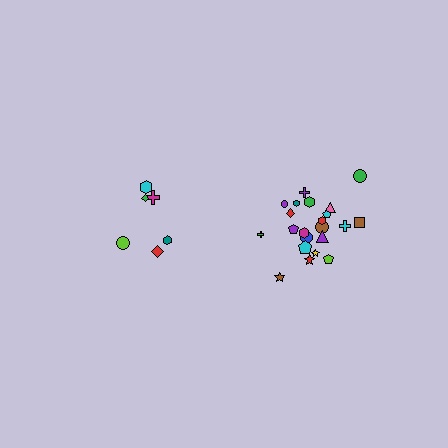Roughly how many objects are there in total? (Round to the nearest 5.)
Roughly 30 objects in total.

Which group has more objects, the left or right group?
The right group.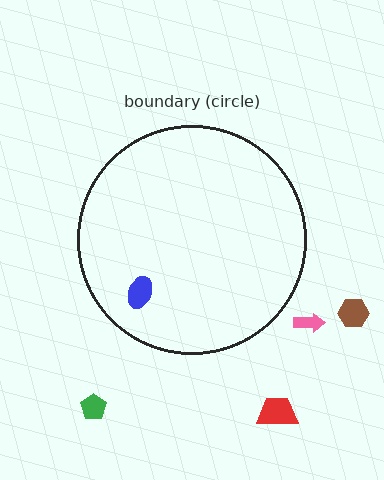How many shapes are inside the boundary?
1 inside, 4 outside.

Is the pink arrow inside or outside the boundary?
Outside.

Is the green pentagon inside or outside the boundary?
Outside.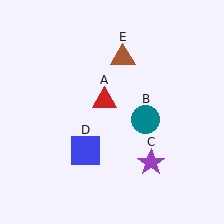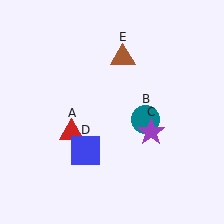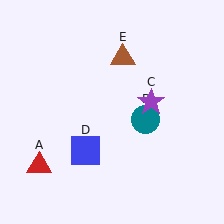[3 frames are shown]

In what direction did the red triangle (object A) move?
The red triangle (object A) moved down and to the left.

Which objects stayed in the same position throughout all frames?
Teal circle (object B) and blue square (object D) and brown triangle (object E) remained stationary.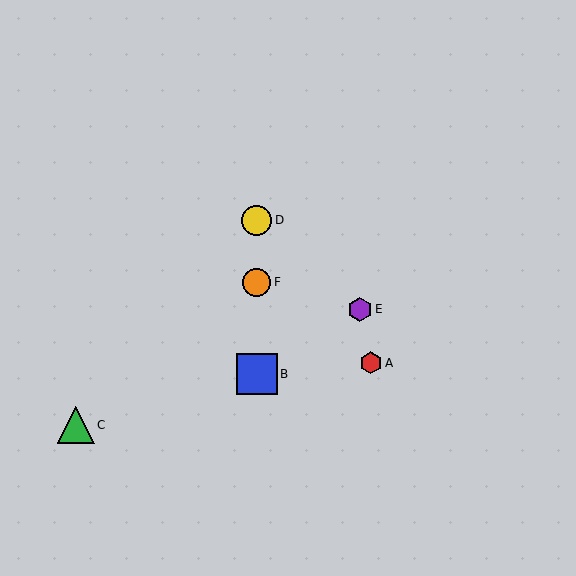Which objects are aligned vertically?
Objects B, D, F are aligned vertically.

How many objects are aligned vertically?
3 objects (B, D, F) are aligned vertically.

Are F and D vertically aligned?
Yes, both are at x≈257.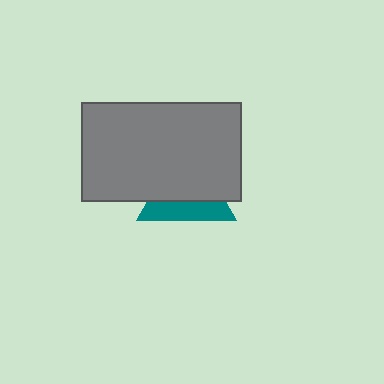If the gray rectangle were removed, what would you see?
You would see the complete teal triangle.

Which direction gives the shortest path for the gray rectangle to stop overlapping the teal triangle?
Moving up gives the shortest separation.